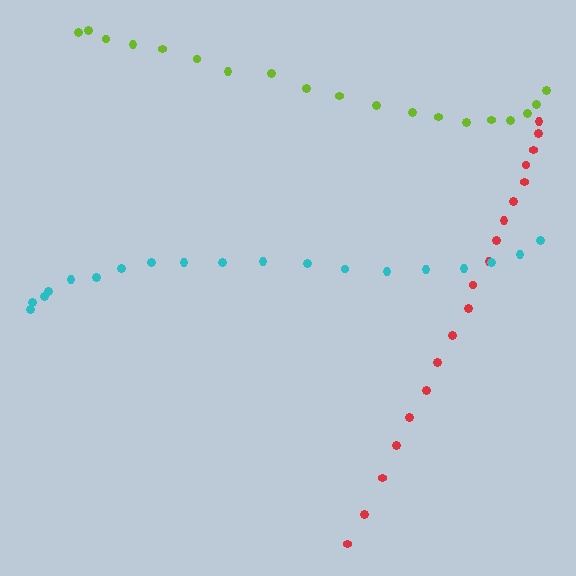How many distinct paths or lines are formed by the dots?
There are 3 distinct paths.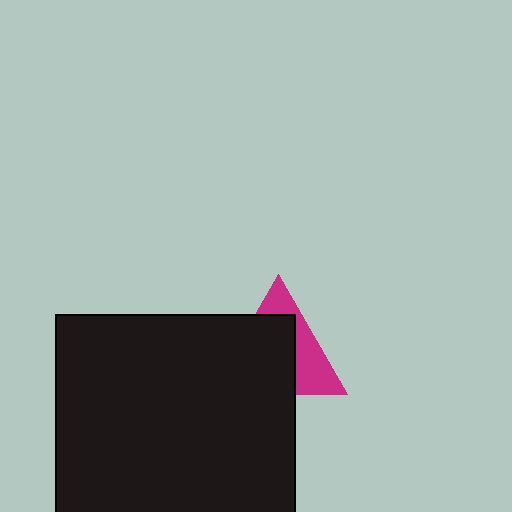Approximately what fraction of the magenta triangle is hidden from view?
Roughly 61% of the magenta triangle is hidden behind the black square.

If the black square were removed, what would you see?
You would see the complete magenta triangle.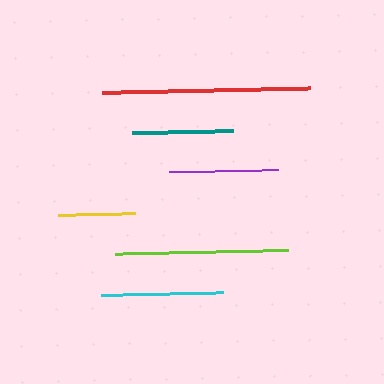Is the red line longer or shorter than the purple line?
The red line is longer than the purple line.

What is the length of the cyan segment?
The cyan segment is approximately 122 pixels long.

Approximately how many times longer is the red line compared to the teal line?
The red line is approximately 2.1 times the length of the teal line.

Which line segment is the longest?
The red line is the longest at approximately 208 pixels.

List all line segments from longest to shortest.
From longest to shortest: red, lime, cyan, purple, teal, yellow.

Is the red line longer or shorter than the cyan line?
The red line is longer than the cyan line.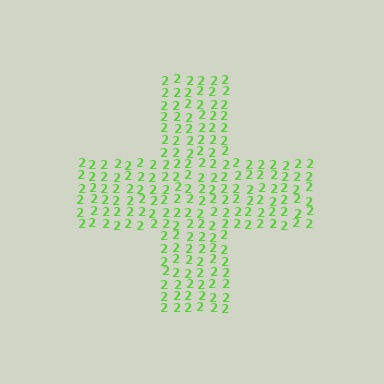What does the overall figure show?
The overall figure shows a cross.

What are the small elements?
The small elements are digit 2's.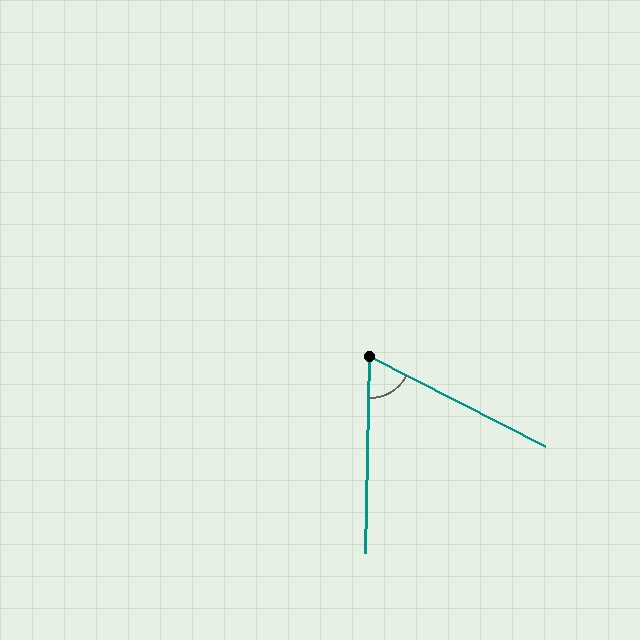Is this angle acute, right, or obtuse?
It is acute.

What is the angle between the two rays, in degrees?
Approximately 64 degrees.